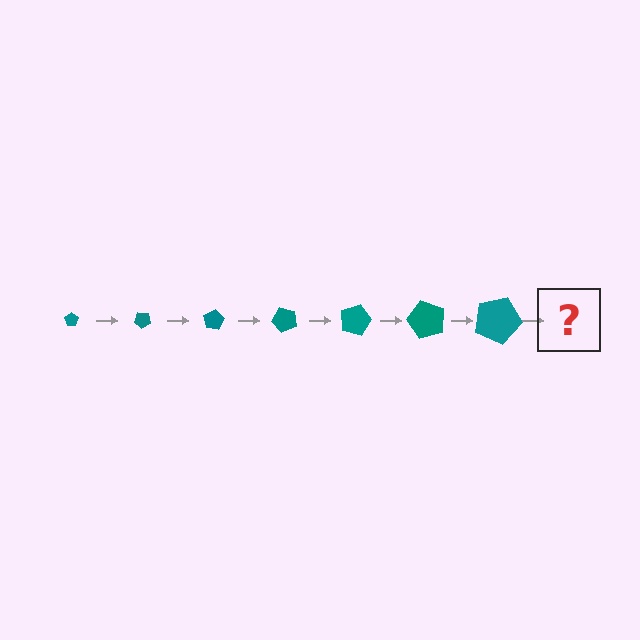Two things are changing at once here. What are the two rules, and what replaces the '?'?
The two rules are that the pentagon grows larger each step and it rotates 40 degrees each step. The '?' should be a pentagon, larger than the previous one and rotated 280 degrees from the start.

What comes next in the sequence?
The next element should be a pentagon, larger than the previous one and rotated 280 degrees from the start.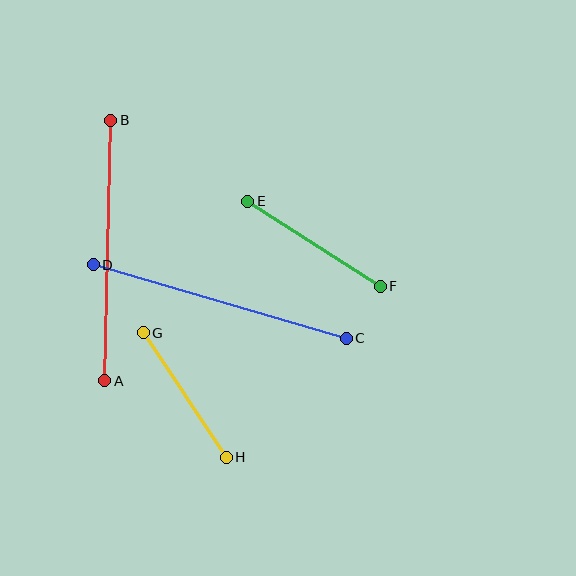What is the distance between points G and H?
The distance is approximately 150 pixels.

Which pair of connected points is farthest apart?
Points C and D are farthest apart.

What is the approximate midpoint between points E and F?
The midpoint is at approximately (314, 244) pixels.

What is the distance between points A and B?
The distance is approximately 261 pixels.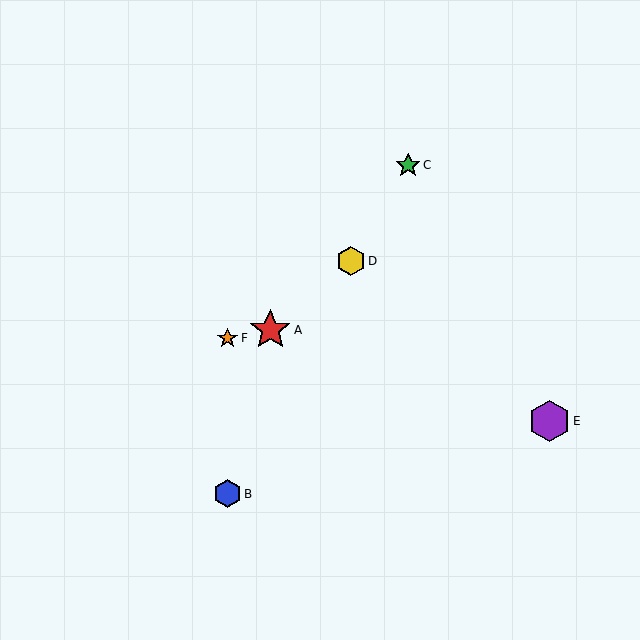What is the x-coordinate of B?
Object B is at x≈227.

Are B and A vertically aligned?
No, B is at x≈227 and A is at x≈270.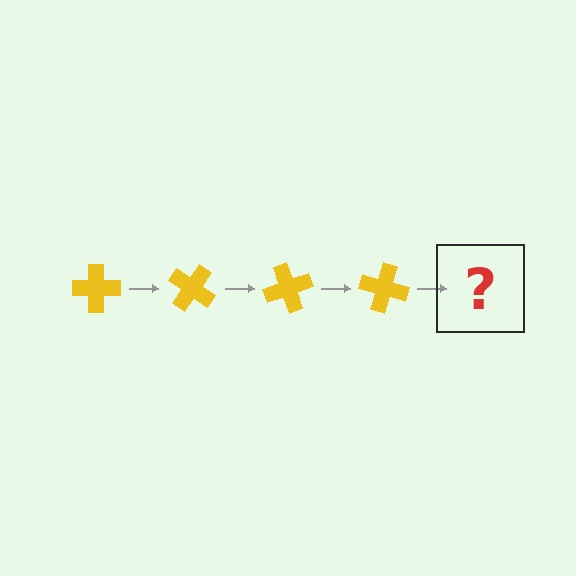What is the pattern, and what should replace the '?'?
The pattern is that the cross rotates 35 degrees each step. The '?' should be a yellow cross rotated 140 degrees.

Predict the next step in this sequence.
The next step is a yellow cross rotated 140 degrees.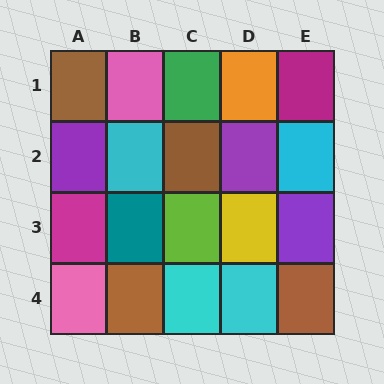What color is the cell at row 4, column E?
Brown.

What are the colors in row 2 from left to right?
Purple, cyan, brown, purple, cyan.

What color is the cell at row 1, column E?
Magenta.